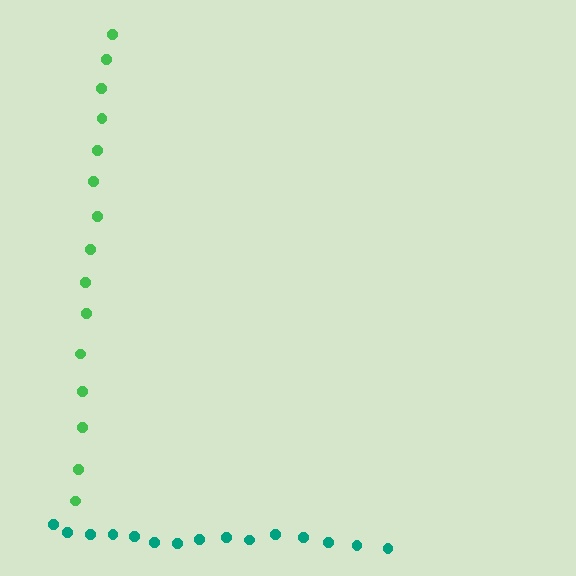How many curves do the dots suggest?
There are 2 distinct paths.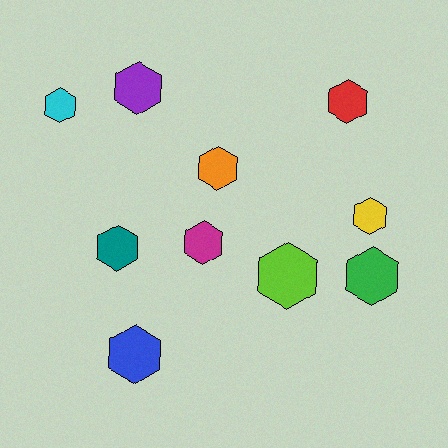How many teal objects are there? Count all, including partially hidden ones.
There is 1 teal object.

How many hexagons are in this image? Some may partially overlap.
There are 10 hexagons.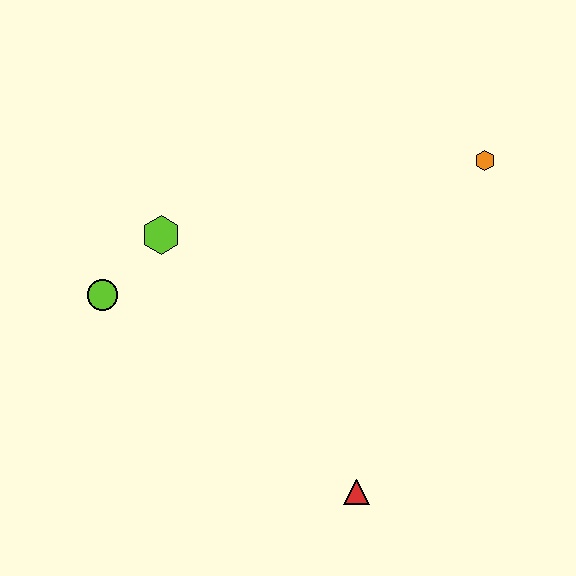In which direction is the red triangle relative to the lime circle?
The red triangle is to the right of the lime circle.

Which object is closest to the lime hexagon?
The lime circle is closest to the lime hexagon.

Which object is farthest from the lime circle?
The orange hexagon is farthest from the lime circle.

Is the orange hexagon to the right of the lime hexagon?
Yes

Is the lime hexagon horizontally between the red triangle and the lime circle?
Yes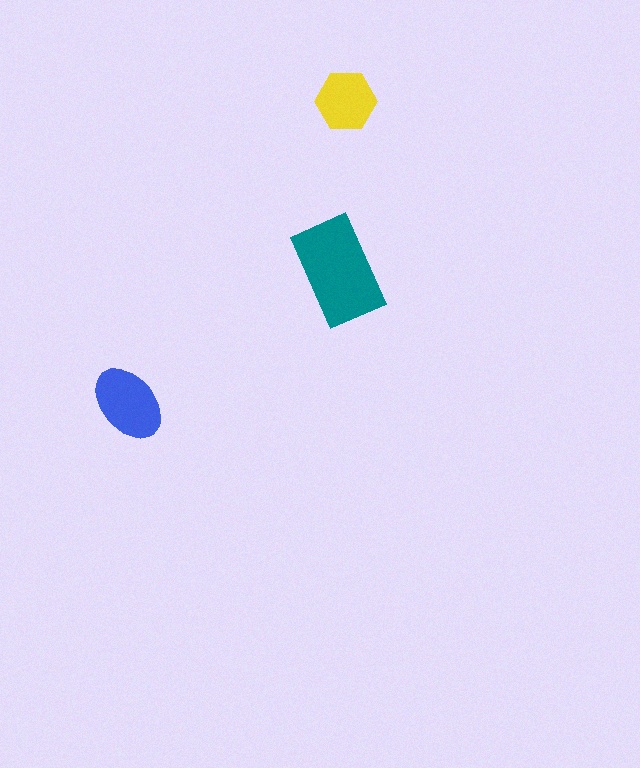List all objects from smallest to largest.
The yellow hexagon, the blue ellipse, the teal rectangle.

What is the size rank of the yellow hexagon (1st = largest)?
3rd.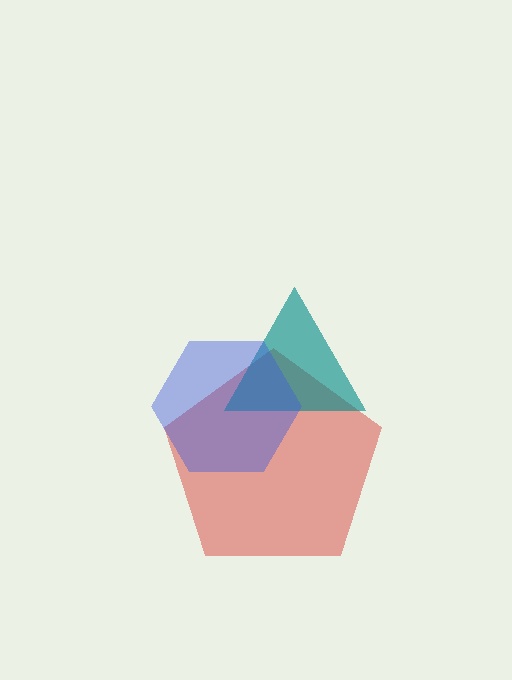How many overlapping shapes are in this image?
There are 3 overlapping shapes in the image.